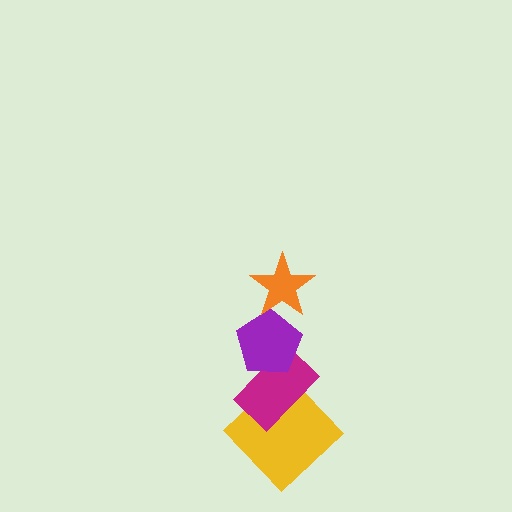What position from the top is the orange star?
The orange star is 1st from the top.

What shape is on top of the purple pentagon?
The orange star is on top of the purple pentagon.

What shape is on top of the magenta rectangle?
The purple pentagon is on top of the magenta rectangle.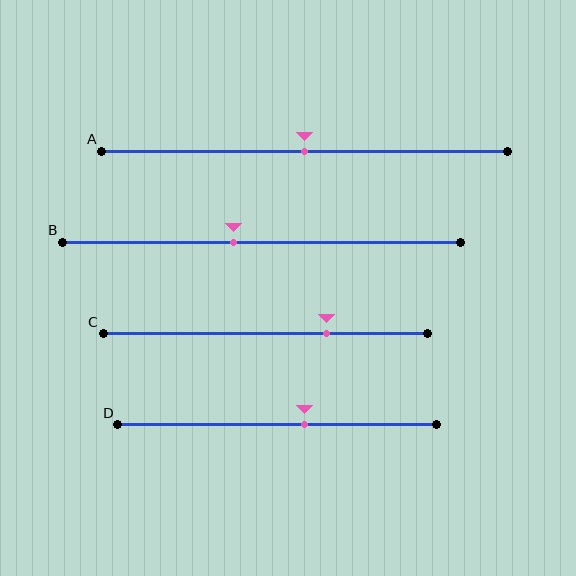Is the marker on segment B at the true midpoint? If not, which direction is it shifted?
No, the marker on segment B is shifted to the left by about 7% of the segment length.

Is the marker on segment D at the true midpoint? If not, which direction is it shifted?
No, the marker on segment D is shifted to the right by about 9% of the segment length.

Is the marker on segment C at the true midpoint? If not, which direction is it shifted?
No, the marker on segment C is shifted to the right by about 19% of the segment length.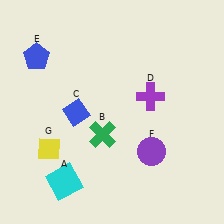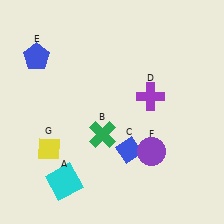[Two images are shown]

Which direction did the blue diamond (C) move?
The blue diamond (C) moved right.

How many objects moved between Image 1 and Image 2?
1 object moved between the two images.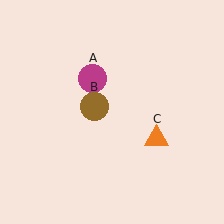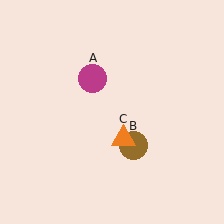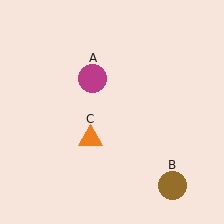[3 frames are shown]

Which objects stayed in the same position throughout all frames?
Magenta circle (object A) remained stationary.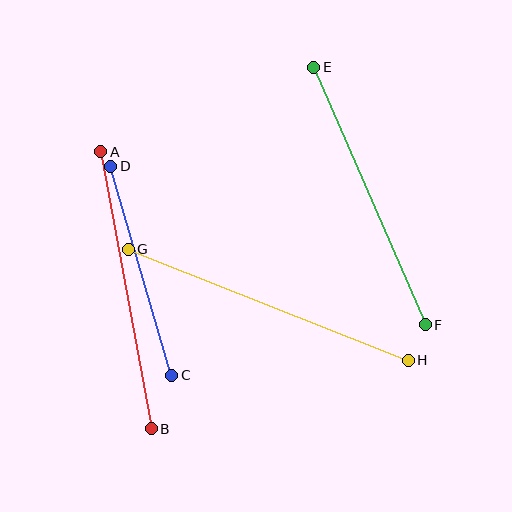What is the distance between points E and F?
The distance is approximately 281 pixels.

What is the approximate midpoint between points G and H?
The midpoint is at approximately (268, 305) pixels.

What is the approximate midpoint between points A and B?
The midpoint is at approximately (126, 290) pixels.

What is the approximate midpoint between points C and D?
The midpoint is at approximately (141, 271) pixels.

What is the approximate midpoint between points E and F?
The midpoint is at approximately (370, 196) pixels.